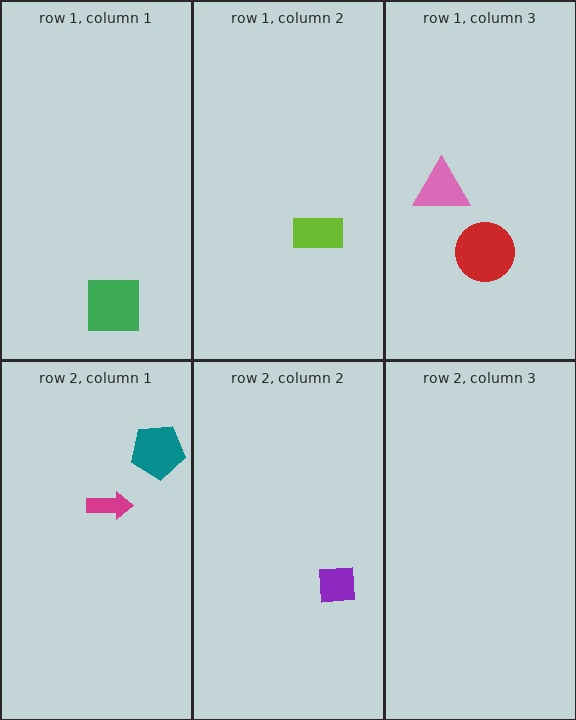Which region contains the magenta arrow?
The row 2, column 1 region.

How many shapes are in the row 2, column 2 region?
1.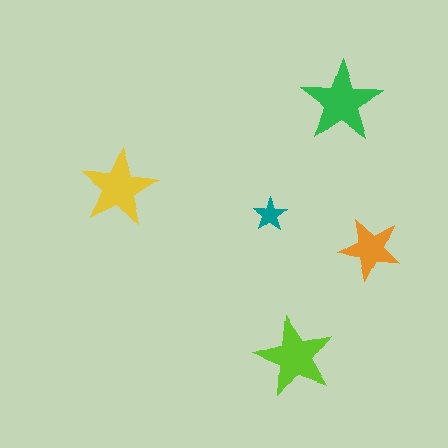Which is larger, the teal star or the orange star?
The orange one.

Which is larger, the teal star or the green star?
The green one.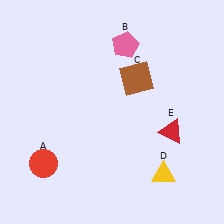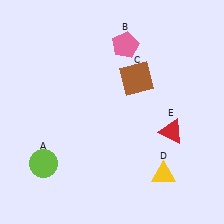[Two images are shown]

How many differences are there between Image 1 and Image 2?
There is 1 difference between the two images.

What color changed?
The circle (A) changed from red in Image 1 to lime in Image 2.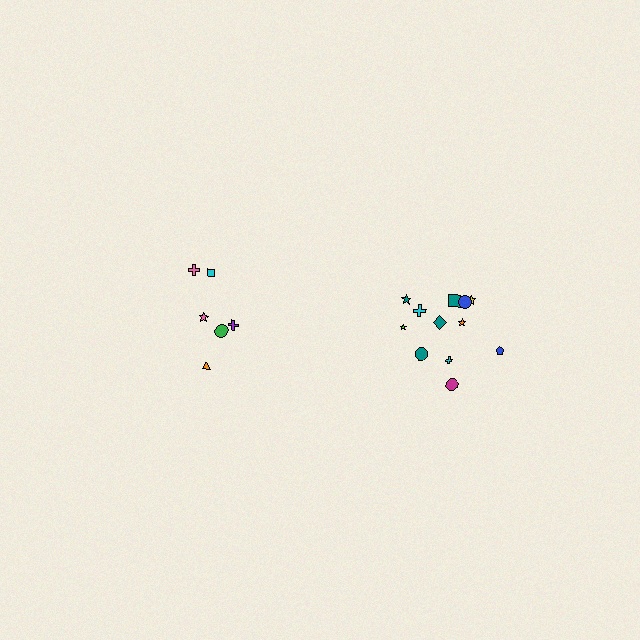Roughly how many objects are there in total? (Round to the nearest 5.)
Roughly 20 objects in total.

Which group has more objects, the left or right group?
The right group.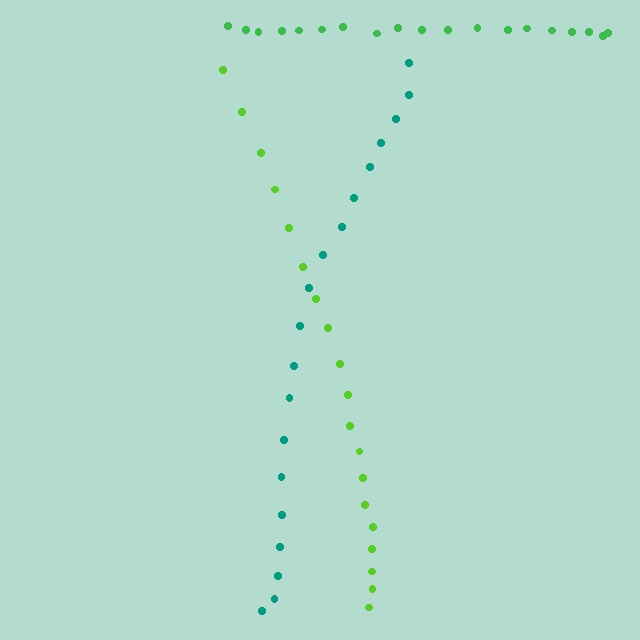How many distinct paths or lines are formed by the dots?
There are 3 distinct paths.